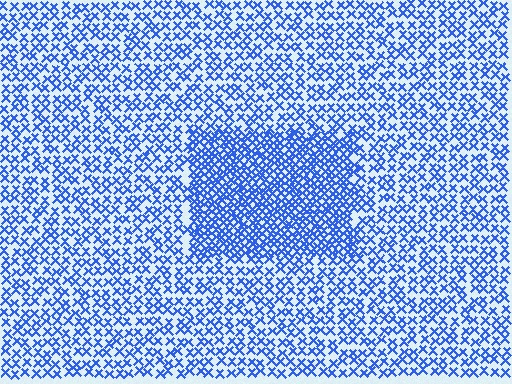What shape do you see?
I see a rectangle.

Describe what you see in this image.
The image contains small blue elements arranged at two different densities. A rectangle-shaped region is visible where the elements are more densely packed than the surrounding area.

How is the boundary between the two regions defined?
The boundary is defined by a change in element density (approximately 1.9x ratio). All elements are the same color, size, and shape.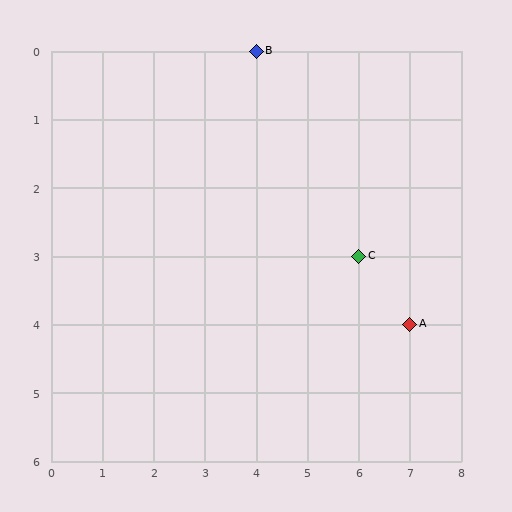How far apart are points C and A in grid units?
Points C and A are 1 column and 1 row apart (about 1.4 grid units diagonally).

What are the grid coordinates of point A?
Point A is at grid coordinates (7, 4).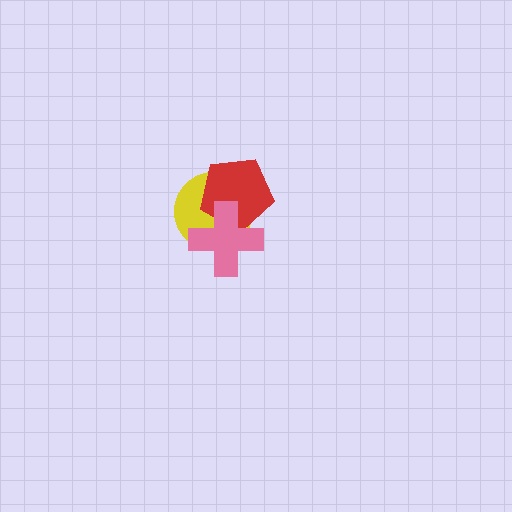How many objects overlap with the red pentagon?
2 objects overlap with the red pentagon.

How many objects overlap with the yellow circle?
2 objects overlap with the yellow circle.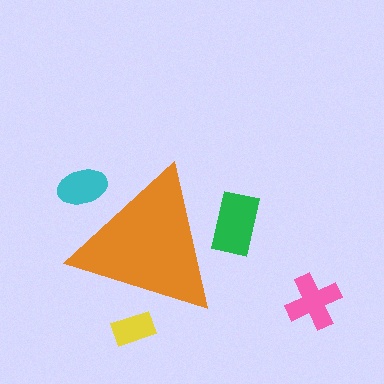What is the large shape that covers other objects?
An orange triangle.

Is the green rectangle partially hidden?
Yes, the green rectangle is partially hidden behind the orange triangle.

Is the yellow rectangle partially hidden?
Yes, the yellow rectangle is partially hidden behind the orange triangle.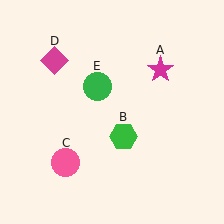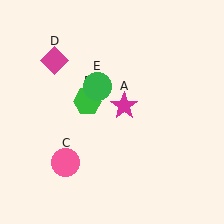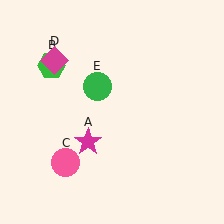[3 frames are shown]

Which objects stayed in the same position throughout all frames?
Pink circle (object C) and magenta diamond (object D) and green circle (object E) remained stationary.